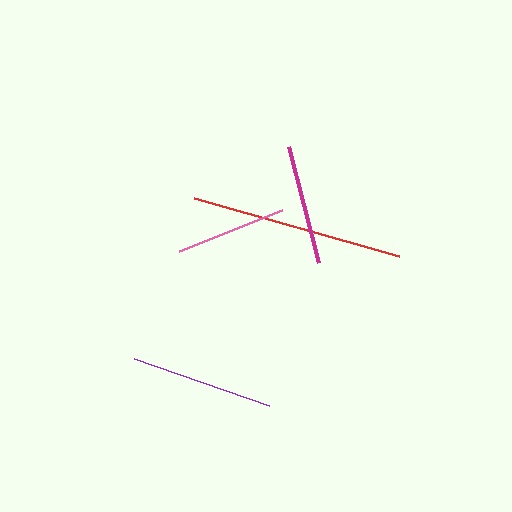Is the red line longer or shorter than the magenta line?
The red line is longer than the magenta line.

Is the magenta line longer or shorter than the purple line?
The purple line is longer than the magenta line.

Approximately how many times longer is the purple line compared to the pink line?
The purple line is approximately 1.3 times the length of the pink line.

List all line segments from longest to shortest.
From longest to shortest: red, purple, magenta, pink.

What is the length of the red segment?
The red segment is approximately 212 pixels long.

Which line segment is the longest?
The red line is the longest at approximately 212 pixels.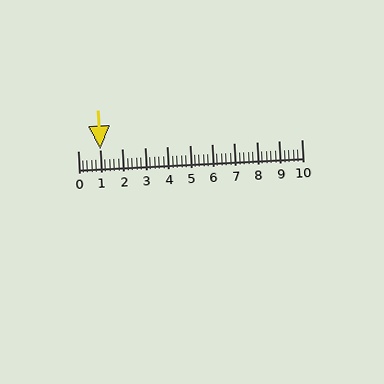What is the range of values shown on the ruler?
The ruler shows values from 0 to 10.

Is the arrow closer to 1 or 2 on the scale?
The arrow is closer to 1.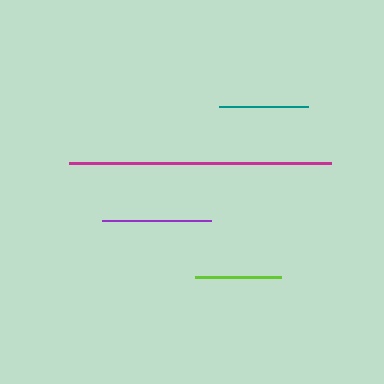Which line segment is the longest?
The magenta line is the longest at approximately 262 pixels.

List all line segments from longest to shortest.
From longest to shortest: magenta, purple, teal, lime.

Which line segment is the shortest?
The lime line is the shortest at approximately 87 pixels.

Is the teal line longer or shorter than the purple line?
The purple line is longer than the teal line.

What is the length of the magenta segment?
The magenta segment is approximately 262 pixels long.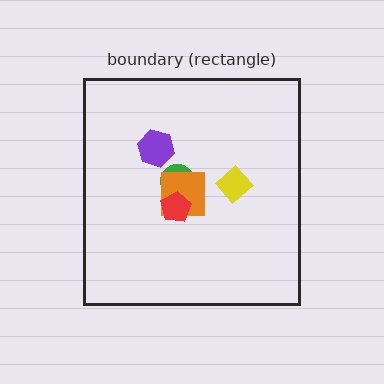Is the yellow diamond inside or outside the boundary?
Inside.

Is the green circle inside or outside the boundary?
Inside.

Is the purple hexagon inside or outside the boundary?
Inside.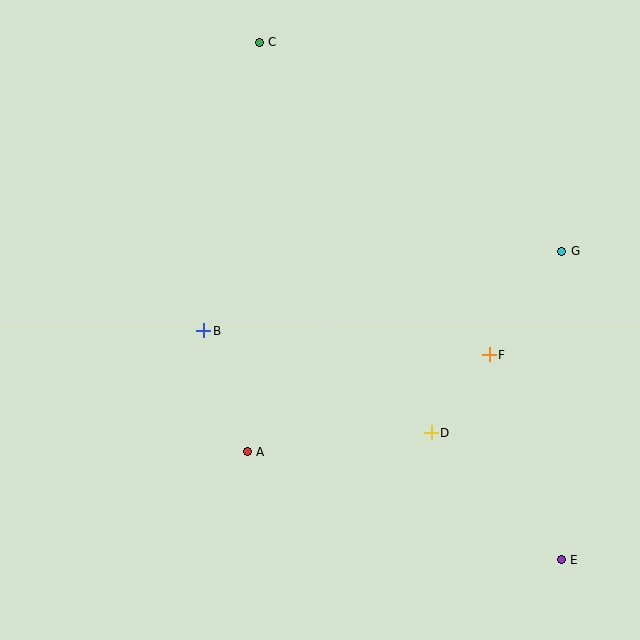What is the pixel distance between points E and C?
The distance between E and C is 599 pixels.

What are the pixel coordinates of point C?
Point C is at (259, 42).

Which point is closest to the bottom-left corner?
Point A is closest to the bottom-left corner.